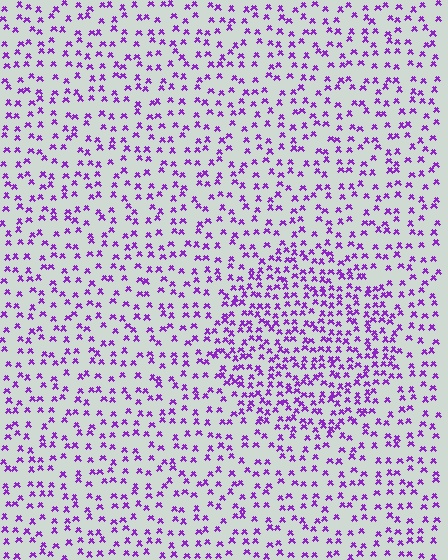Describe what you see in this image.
The image contains small purple elements arranged at two different densities. A circle-shaped region is visible where the elements are more densely packed than the surrounding area.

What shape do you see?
I see a circle.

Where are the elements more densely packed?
The elements are more densely packed inside the circle boundary.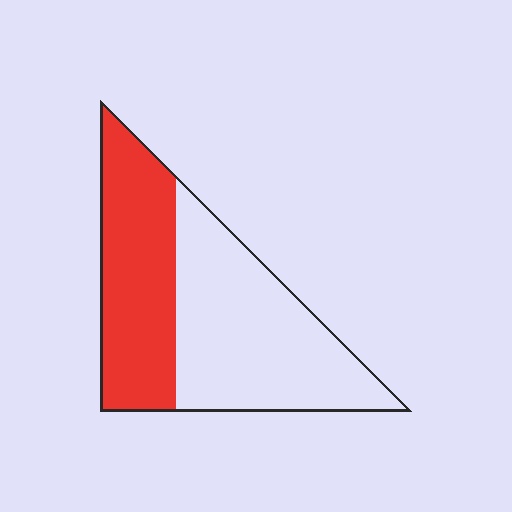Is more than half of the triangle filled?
No.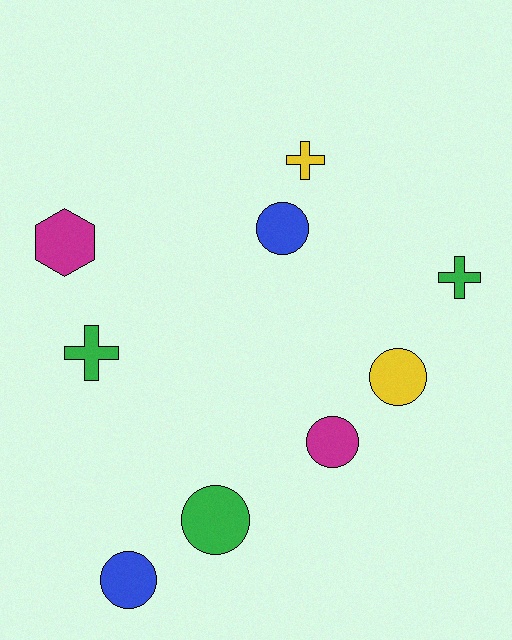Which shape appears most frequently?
Circle, with 5 objects.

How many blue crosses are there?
There are no blue crosses.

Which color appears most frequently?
Green, with 3 objects.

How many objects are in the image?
There are 9 objects.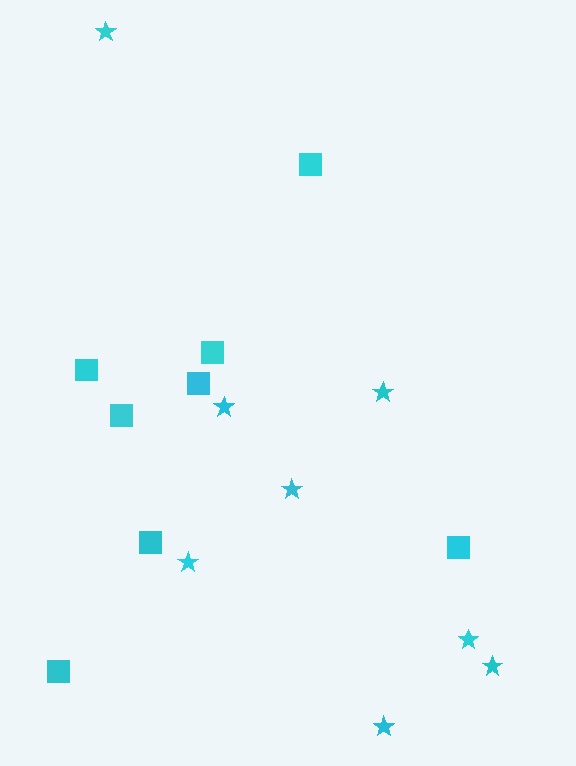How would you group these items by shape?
There are 2 groups: one group of stars (8) and one group of squares (8).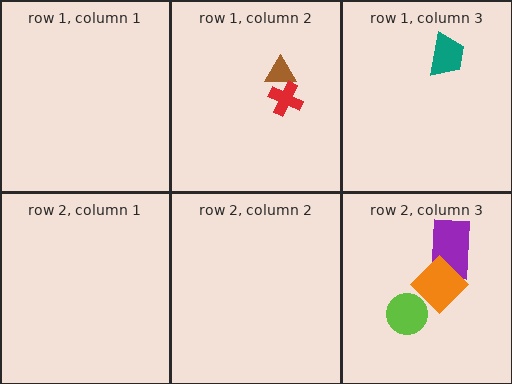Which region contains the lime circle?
The row 2, column 3 region.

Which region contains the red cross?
The row 1, column 2 region.